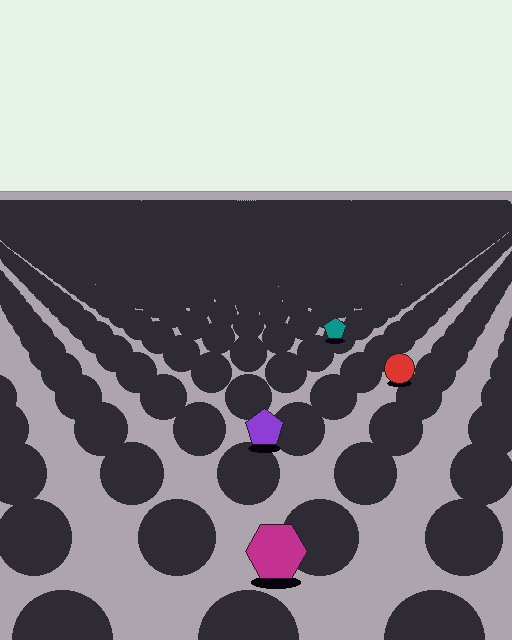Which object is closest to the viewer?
The magenta hexagon is closest. The texture marks near it are larger and more spread out.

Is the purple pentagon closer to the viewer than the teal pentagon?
Yes. The purple pentagon is closer — you can tell from the texture gradient: the ground texture is coarser near it.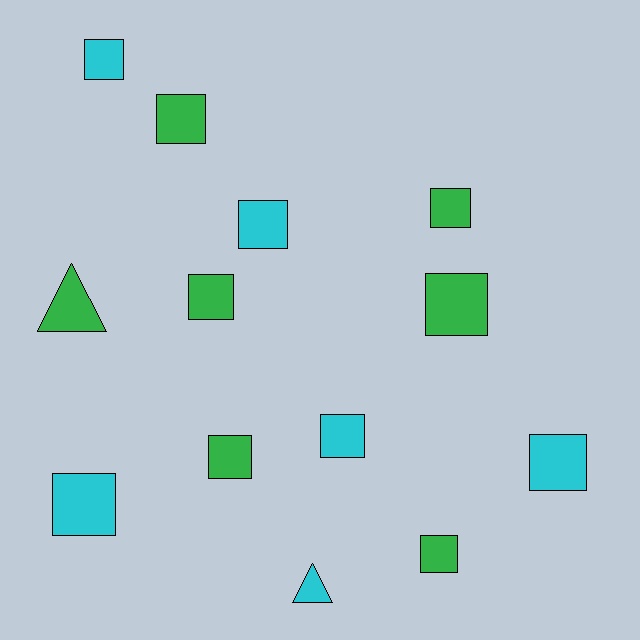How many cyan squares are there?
There are 5 cyan squares.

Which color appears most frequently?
Green, with 7 objects.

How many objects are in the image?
There are 13 objects.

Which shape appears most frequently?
Square, with 11 objects.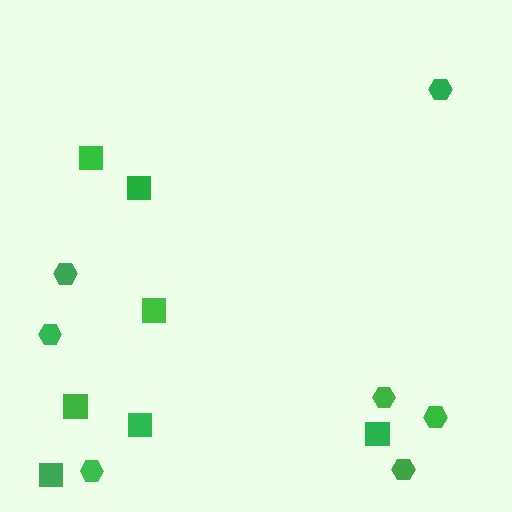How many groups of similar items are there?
There are 2 groups: one group of squares (7) and one group of hexagons (7).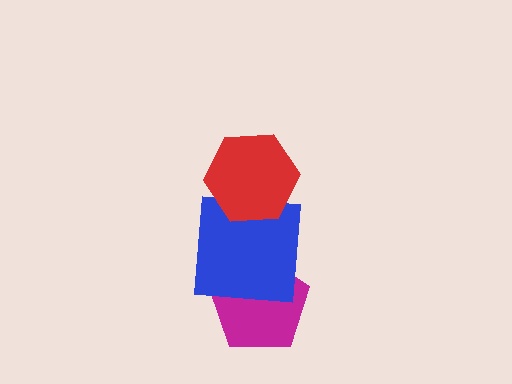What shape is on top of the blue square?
The red hexagon is on top of the blue square.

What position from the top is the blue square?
The blue square is 2nd from the top.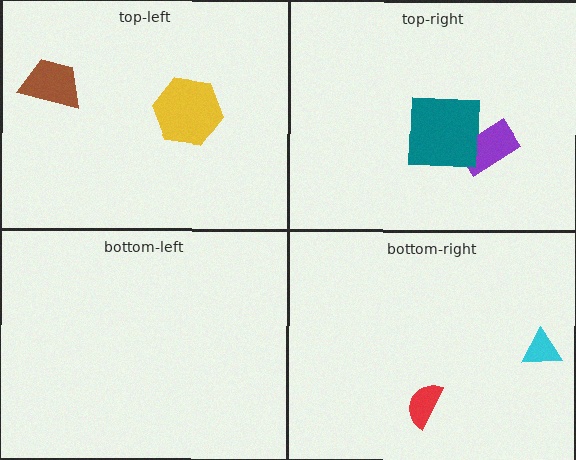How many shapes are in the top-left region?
2.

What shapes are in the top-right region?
The purple rectangle, the teal square.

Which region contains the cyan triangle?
The bottom-right region.